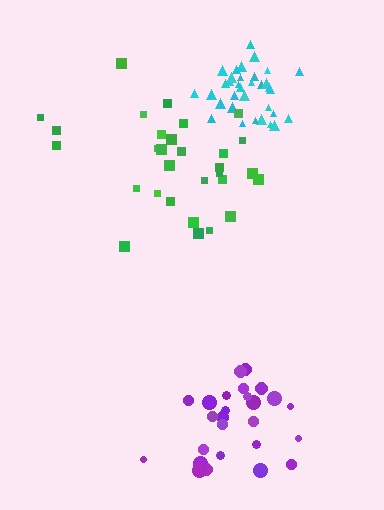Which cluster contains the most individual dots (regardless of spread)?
Cyan (35).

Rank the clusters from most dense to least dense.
cyan, purple, green.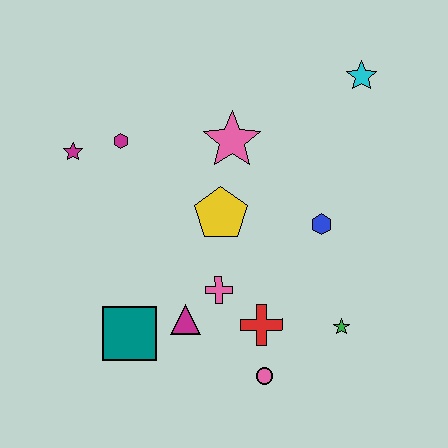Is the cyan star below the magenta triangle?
No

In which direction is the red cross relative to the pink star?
The red cross is below the pink star.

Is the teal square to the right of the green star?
No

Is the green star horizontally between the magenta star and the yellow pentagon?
No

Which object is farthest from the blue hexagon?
The magenta star is farthest from the blue hexagon.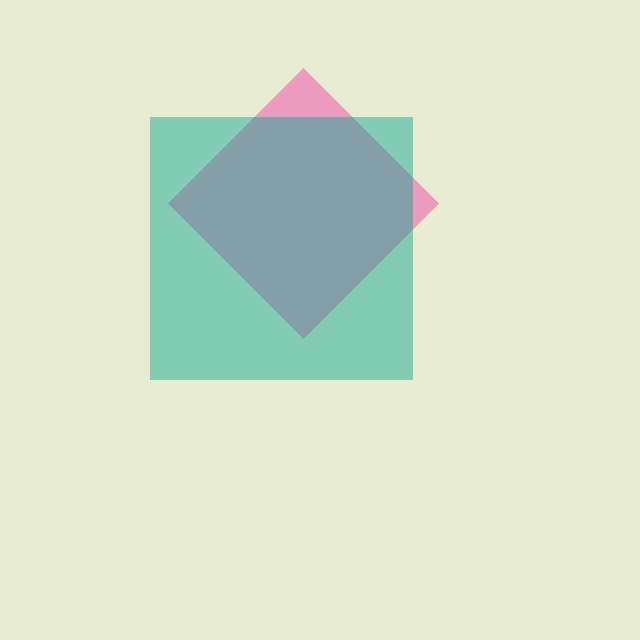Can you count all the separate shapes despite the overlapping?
Yes, there are 2 separate shapes.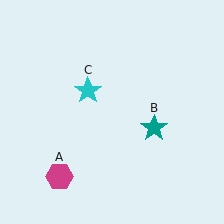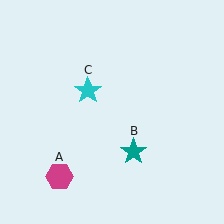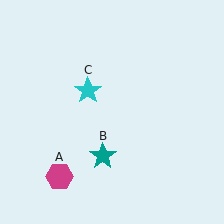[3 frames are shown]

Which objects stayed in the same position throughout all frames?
Magenta hexagon (object A) and cyan star (object C) remained stationary.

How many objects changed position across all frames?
1 object changed position: teal star (object B).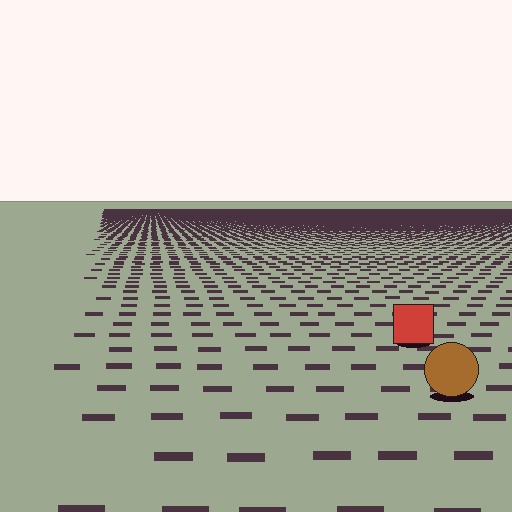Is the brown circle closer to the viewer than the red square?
Yes. The brown circle is closer — you can tell from the texture gradient: the ground texture is coarser near it.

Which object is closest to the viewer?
The brown circle is closest. The texture marks near it are larger and more spread out.